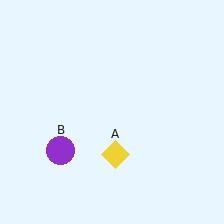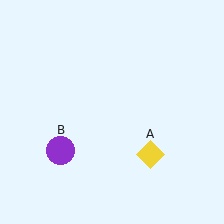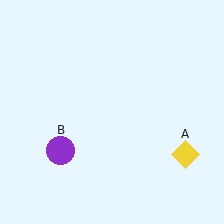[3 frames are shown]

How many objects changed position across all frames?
1 object changed position: yellow diamond (object A).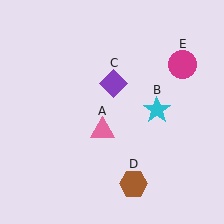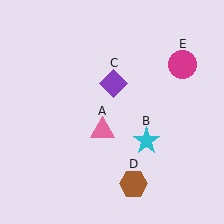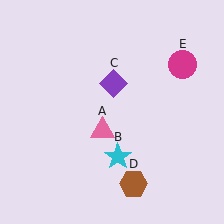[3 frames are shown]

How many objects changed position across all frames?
1 object changed position: cyan star (object B).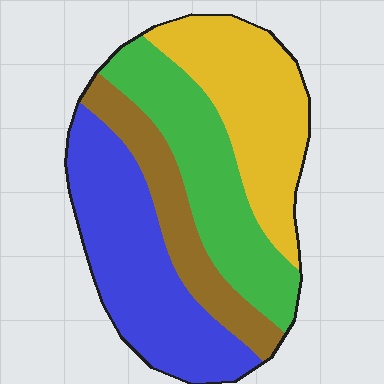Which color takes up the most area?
Blue, at roughly 30%.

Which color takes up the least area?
Brown, at roughly 15%.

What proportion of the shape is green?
Green takes up about one quarter (1/4) of the shape.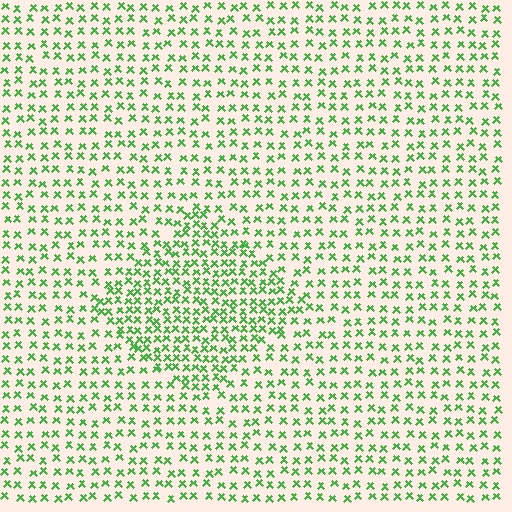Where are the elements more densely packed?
The elements are more densely packed inside the diamond boundary.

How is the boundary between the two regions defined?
The boundary is defined by a change in element density (approximately 1.7x ratio). All elements are the same color, size, and shape.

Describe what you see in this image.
The image contains small green elements arranged at two different densities. A diamond-shaped region is visible where the elements are more densely packed than the surrounding area.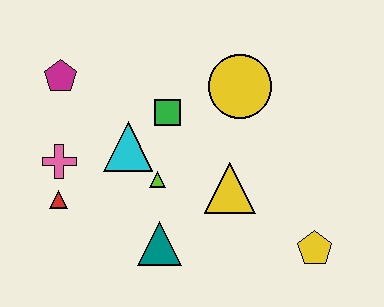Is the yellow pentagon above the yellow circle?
No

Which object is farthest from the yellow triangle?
The magenta pentagon is farthest from the yellow triangle.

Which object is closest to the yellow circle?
The green square is closest to the yellow circle.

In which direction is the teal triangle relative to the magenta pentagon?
The teal triangle is below the magenta pentagon.